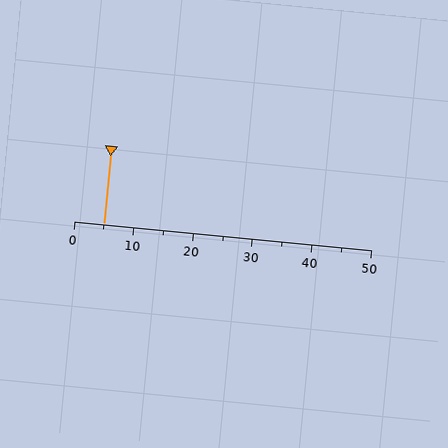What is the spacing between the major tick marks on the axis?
The major ticks are spaced 10 apart.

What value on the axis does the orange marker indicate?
The marker indicates approximately 5.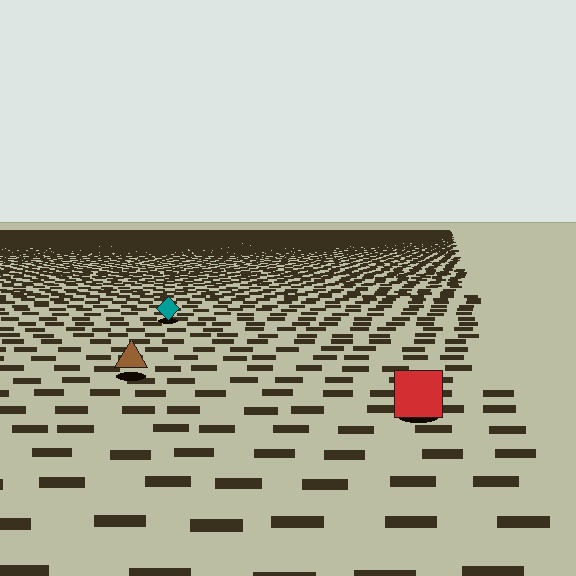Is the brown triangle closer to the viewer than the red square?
No. The red square is closer — you can tell from the texture gradient: the ground texture is coarser near it.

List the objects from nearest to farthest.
From nearest to farthest: the red square, the brown triangle, the teal diamond.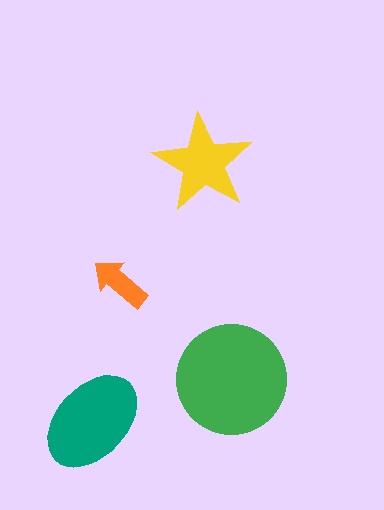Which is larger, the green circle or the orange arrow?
The green circle.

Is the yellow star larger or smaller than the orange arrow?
Larger.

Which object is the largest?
The green circle.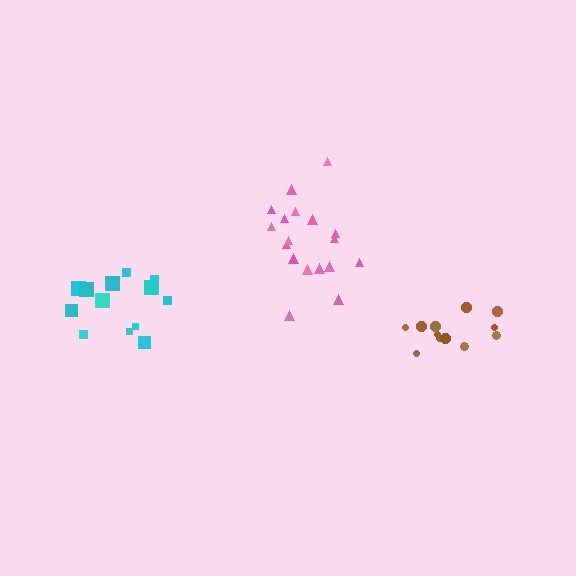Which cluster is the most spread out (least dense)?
Cyan.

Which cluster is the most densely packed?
Brown.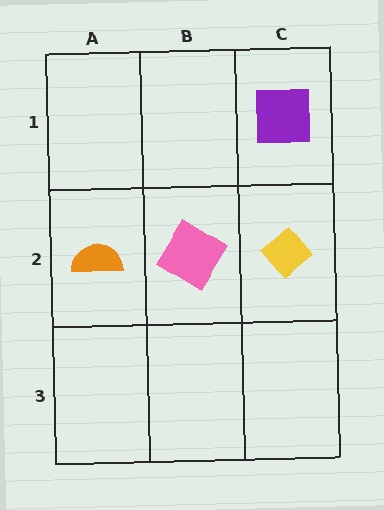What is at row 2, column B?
A pink diamond.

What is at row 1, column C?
A purple square.